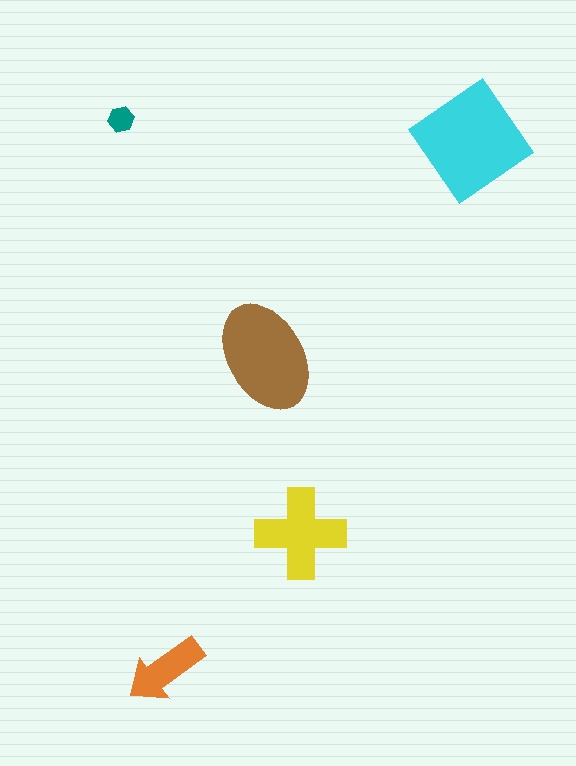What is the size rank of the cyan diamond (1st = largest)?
1st.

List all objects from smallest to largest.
The teal hexagon, the orange arrow, the yellow cross, the brown ellipse, the cyan diamond.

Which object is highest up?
The teal hexagon is topmost.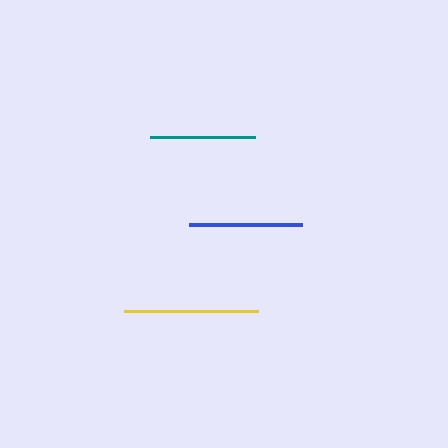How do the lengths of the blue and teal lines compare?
The blue and teal lines are approximately the same length.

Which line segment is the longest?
The yellow line is the longest at approximately 134 pixels.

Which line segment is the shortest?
The teal line is the shortest at approximately 105 pixels.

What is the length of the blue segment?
The blue segment is approximately 113 pixels long.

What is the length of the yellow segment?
The yellow segment is approximately 134 pixels long.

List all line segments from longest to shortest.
From longest to shortest: yellow, blue, teal.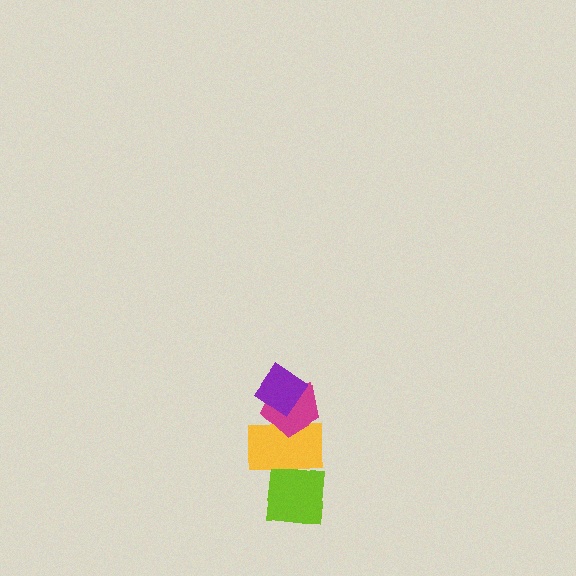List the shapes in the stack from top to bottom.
From top to bottom: the purple diamond, the magenta pentagon, the yellow rectangle, the lime square.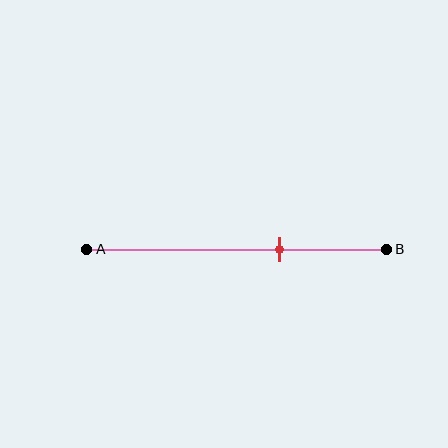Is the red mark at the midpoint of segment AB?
No, the mark is at about 65% from A, not at the 50% midpoint.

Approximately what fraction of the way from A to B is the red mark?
The red mark is approximately 65% of the way from A to B.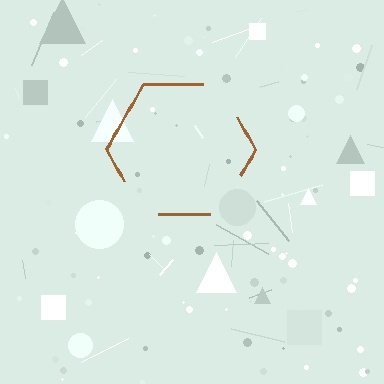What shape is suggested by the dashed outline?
The dashed outline suggests a hexagon.